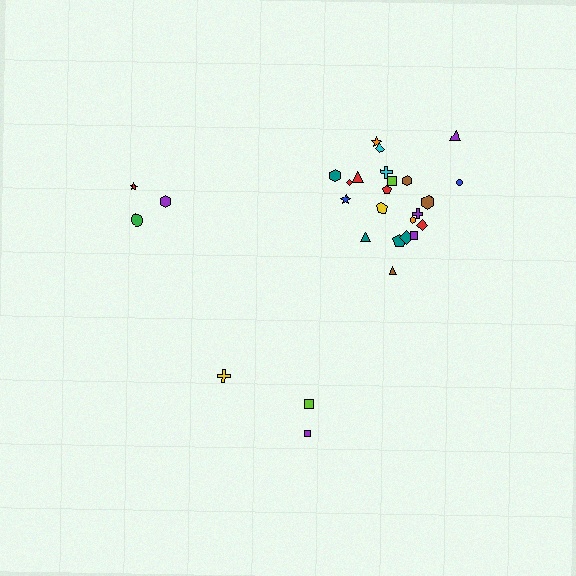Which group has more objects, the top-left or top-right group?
The top-right group.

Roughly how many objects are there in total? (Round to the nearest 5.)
Roughly 30 objects in total.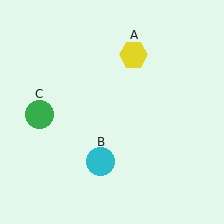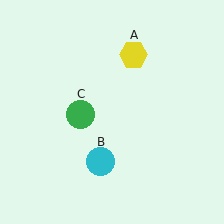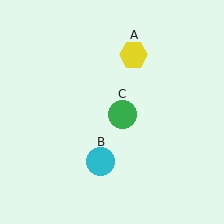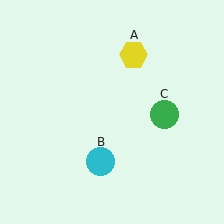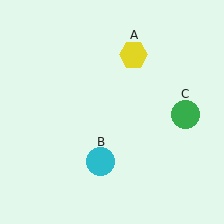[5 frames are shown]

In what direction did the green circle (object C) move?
The green circle (object C) moved right.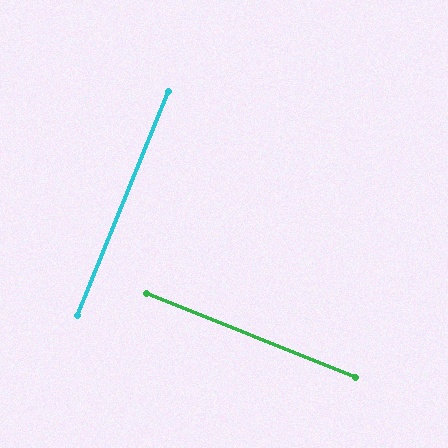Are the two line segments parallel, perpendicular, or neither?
Perpendicular — they meet at approximately 90°.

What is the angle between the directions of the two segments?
Approximately 90 degrees.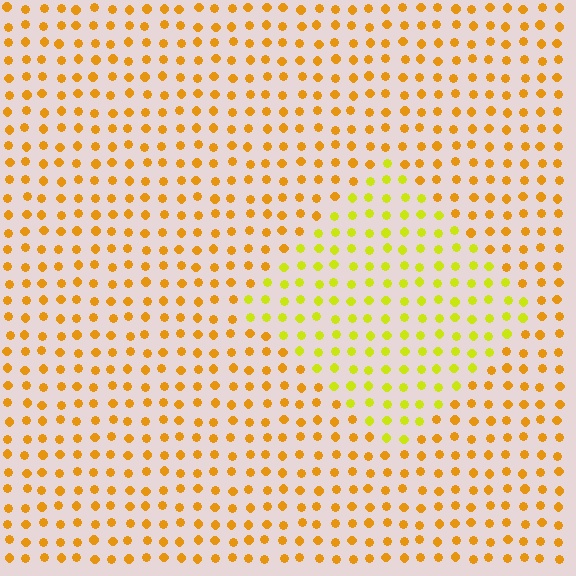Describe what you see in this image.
The image is filled with small orange elements in a uniform arrangement. A diamond-shaped region is visible where the elements are tinted to a slightly different hue, forming a subtle color boundary.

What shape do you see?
I see a diamond.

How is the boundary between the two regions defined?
The boundary is defined purely by a slight shift in hue (about 31 degrees). Spacing, size, and orientation are identical on both sides.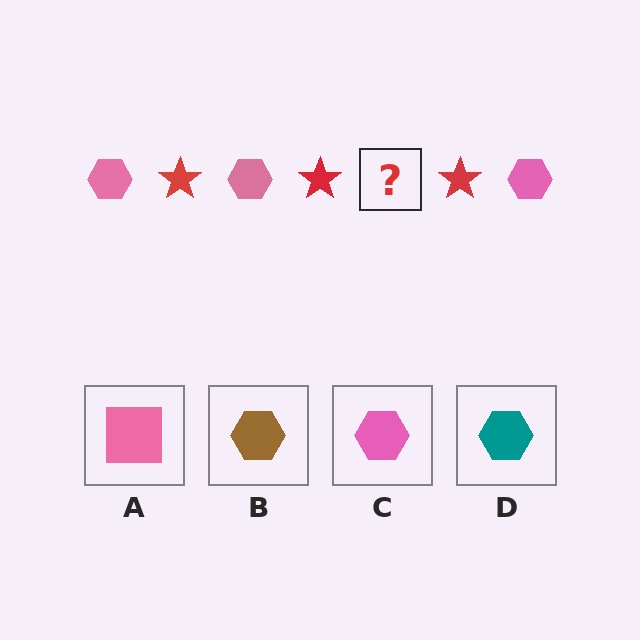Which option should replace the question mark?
Option C.